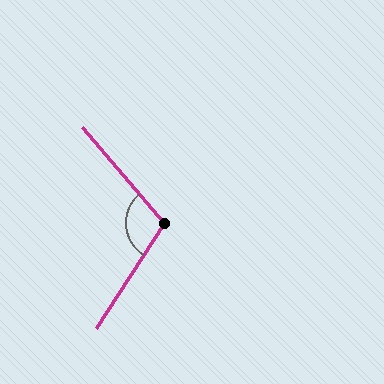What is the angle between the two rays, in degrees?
Approximately 106 degrees.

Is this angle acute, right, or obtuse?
It is obtuse.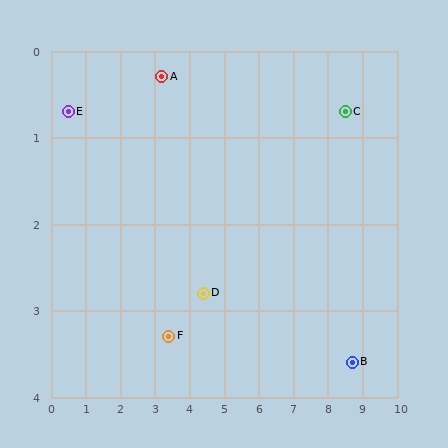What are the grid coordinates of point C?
Point C is at approximately (8.5, 0.7).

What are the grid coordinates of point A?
Point A is at approximately (3.2, 0.3).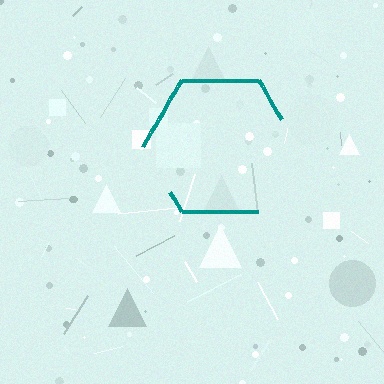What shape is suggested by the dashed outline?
The dashed outline suggests a hexagon.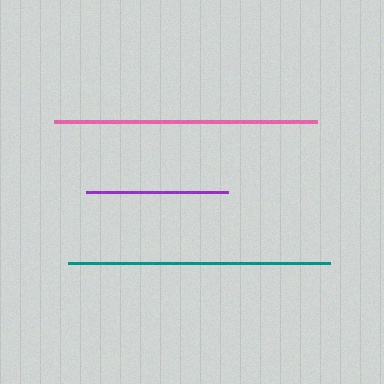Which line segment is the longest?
The pink line is the longest at approximately 263 pixels.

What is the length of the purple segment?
The purple segment is approximately 142 pixels long.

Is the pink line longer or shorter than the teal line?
The pink line is longer than the teal line.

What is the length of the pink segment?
The pink segment is approximately 263 pixels long.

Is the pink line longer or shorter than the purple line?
The pink line is longer than the purple line.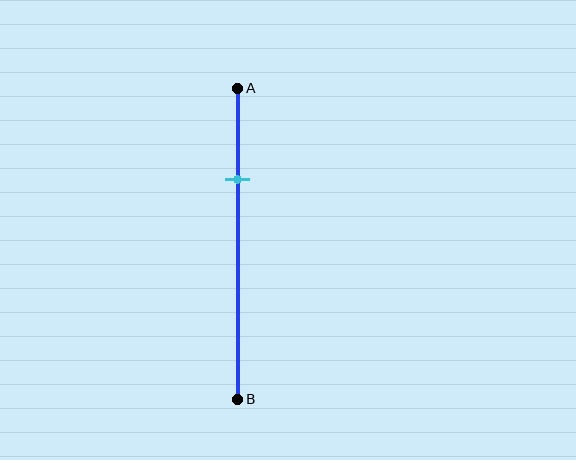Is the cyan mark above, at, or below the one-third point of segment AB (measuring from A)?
The cyan mark is above the one-third point of segment AB.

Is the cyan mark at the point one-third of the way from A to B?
No, the mark is at about 30% from A, not at the 33% one-third point.